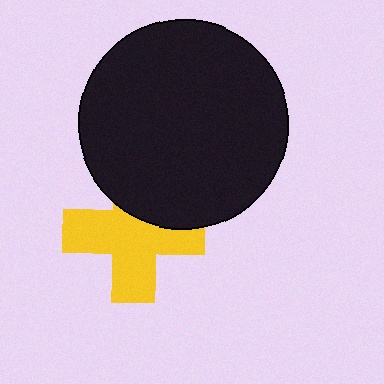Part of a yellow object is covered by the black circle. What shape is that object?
It is a cross.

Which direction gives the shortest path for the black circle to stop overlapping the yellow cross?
Moving up gives the shortest separation.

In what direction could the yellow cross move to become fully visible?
The yellow cross could move down. That would shift it out from behind the black circle entirely.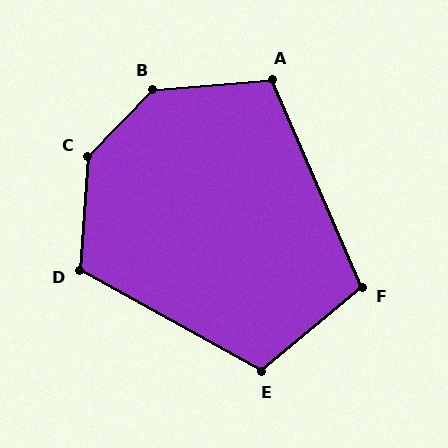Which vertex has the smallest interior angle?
F, at approximately 107 degrees.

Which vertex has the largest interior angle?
C, at approximately 140 degrees.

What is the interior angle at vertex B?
Approximately 139 degrees (obtuse).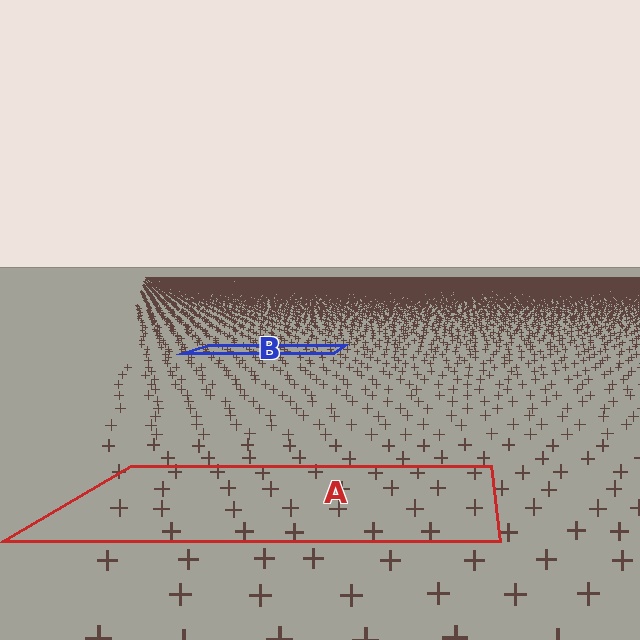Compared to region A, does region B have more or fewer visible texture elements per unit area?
Region B has more texture elements per unit area — they are packed more densely because it is farther away.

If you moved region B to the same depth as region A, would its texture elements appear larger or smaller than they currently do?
They would appear larger. At a closer depth, the same texture elements are projected at a bigger on-screen size.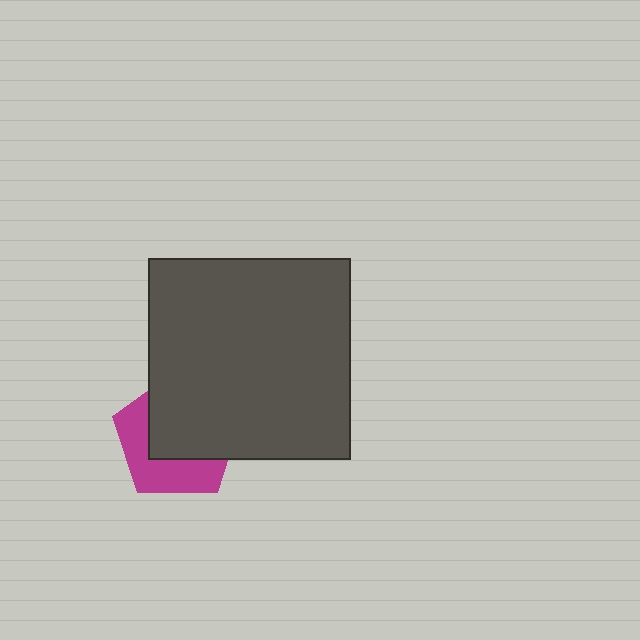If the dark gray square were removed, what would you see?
You would see the complete magenta pentagon.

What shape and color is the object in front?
The object in front is a dark gray square.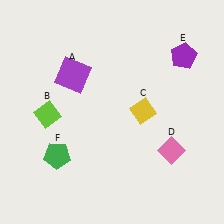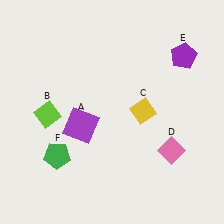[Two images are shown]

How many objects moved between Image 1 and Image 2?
1 object moved between the two images.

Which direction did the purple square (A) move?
The purple square (A) moved down.